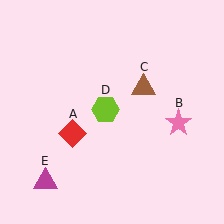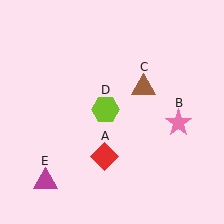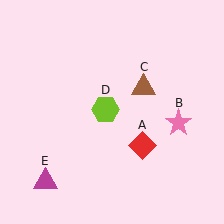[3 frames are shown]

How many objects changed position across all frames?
1 object changed position: red diamond (object A).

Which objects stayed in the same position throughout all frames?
Pink star (object B) and brown triangle (object C) and lime hexagon (object D) and magenta triangle (object E) remained stationary.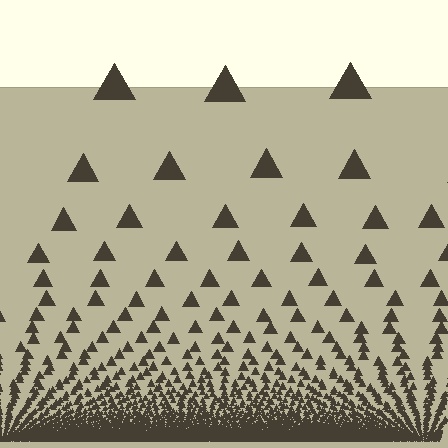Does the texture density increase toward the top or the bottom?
Density increases toward the bottom.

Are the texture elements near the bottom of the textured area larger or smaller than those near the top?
Smaller. The gradient is inverted — elements near the bottom are smaller and denser.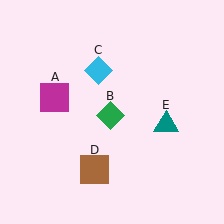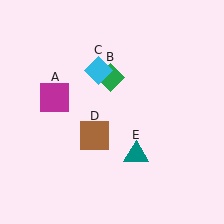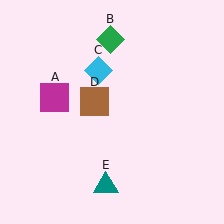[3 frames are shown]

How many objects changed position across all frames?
3 objects changed position: green diamond (object B), brown square (object D), teal triangle (object E).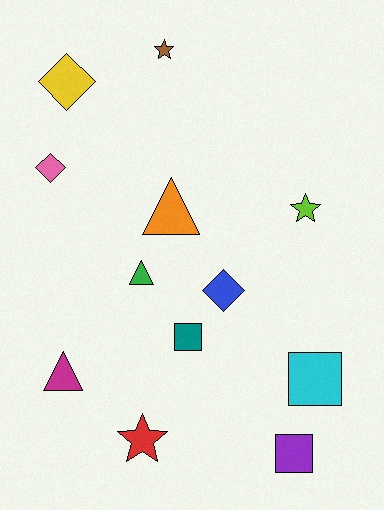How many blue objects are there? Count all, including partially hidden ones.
There is 1 blue object.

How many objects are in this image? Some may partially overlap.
There are 12 objects.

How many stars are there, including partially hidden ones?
There are 3 stars.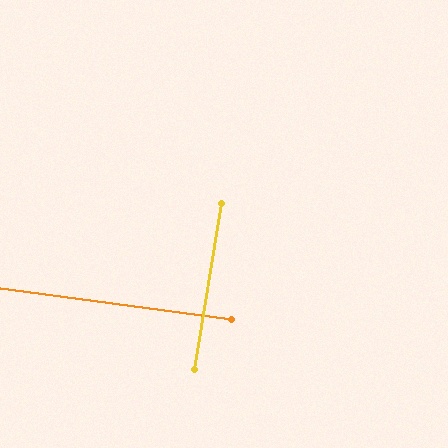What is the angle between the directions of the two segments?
Approximately 89 degrees.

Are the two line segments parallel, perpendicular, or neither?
Perpendicular — they meet at approximately 89°.